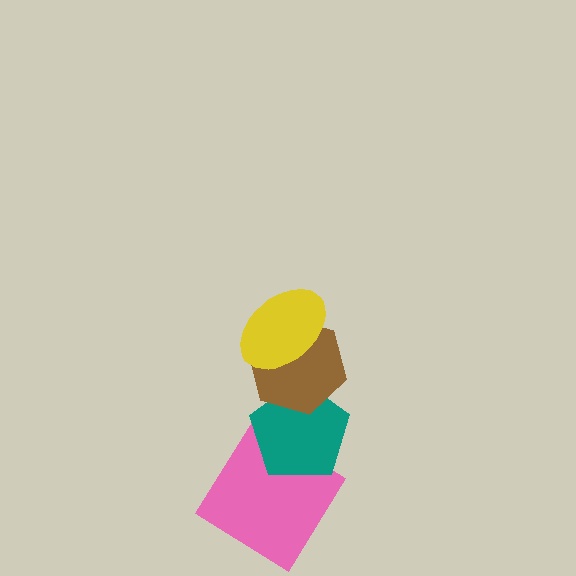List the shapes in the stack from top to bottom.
From top to bottom: the yellow ellipse, the brown hexagon, the teal pentagon, the pink diamond.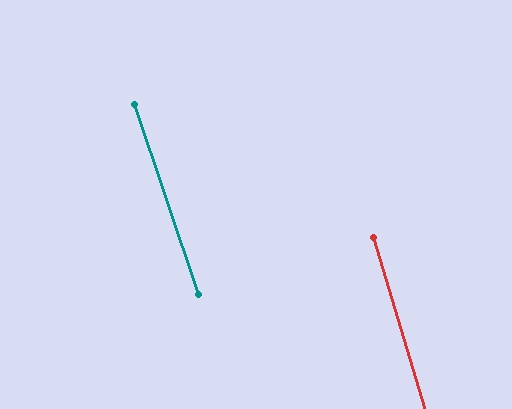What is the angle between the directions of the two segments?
Approximately 2 degrees.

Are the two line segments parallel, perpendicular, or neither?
Parallel — their directions differ by only 1.8°.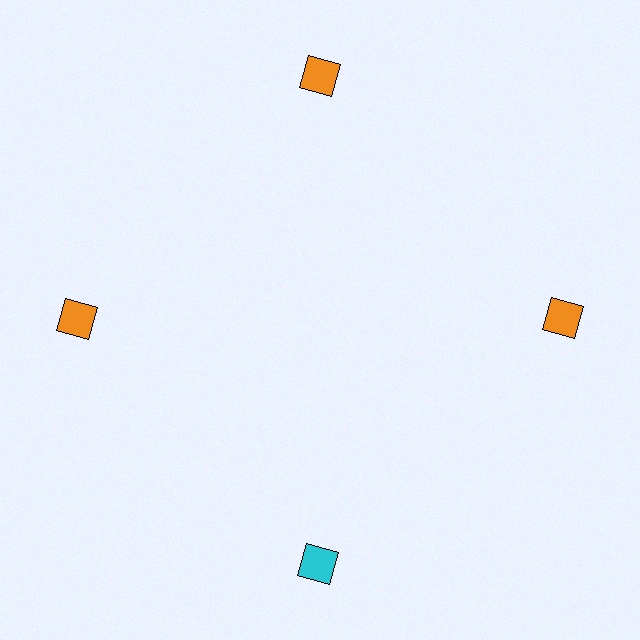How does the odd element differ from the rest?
It has a different color: cyan instead of orange.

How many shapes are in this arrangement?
There are 4 shapes arranged in a ring pattern.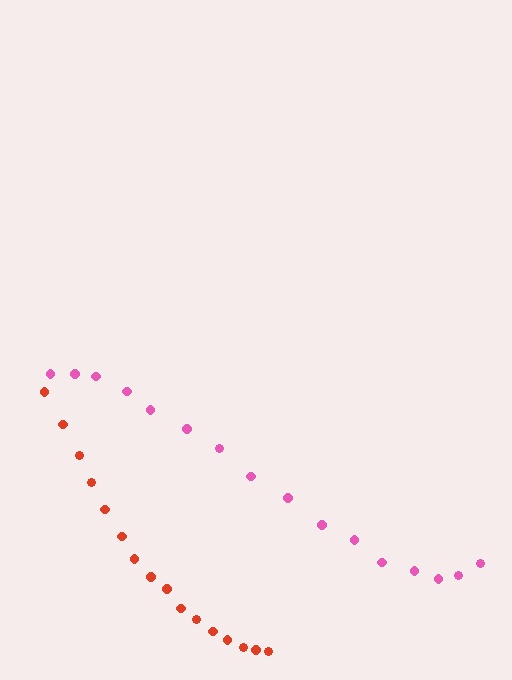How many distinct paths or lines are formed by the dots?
There are 2 distinct paths.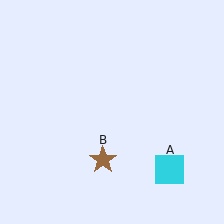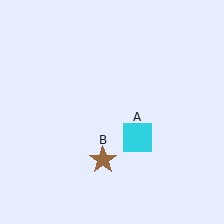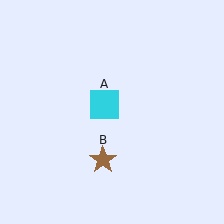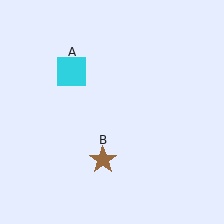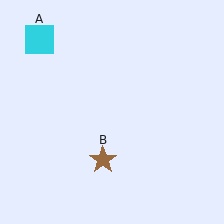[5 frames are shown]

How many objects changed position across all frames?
1 object changed position: cyan square (object A).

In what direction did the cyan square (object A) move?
The cyan square (object A) moved up and to the left.